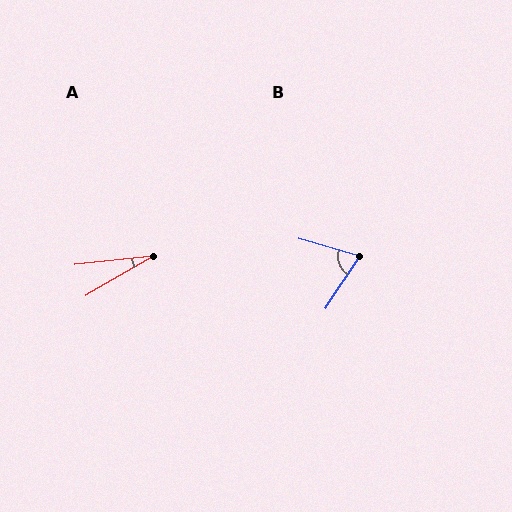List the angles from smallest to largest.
A (24°), B (73°).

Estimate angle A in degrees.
Approximately 24 degrees.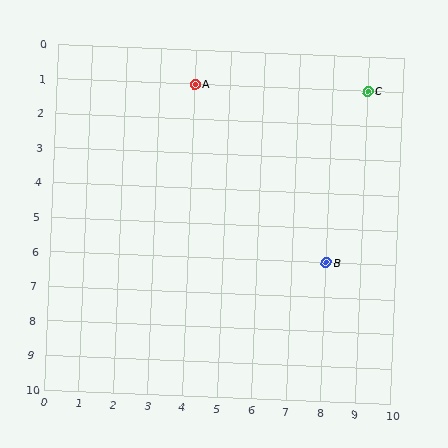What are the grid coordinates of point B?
Point B is at grid coordinates (8, 6).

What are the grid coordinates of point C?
Point C is at grid coordinates (9, 1).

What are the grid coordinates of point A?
Point A is at grid coordinates (4, 1).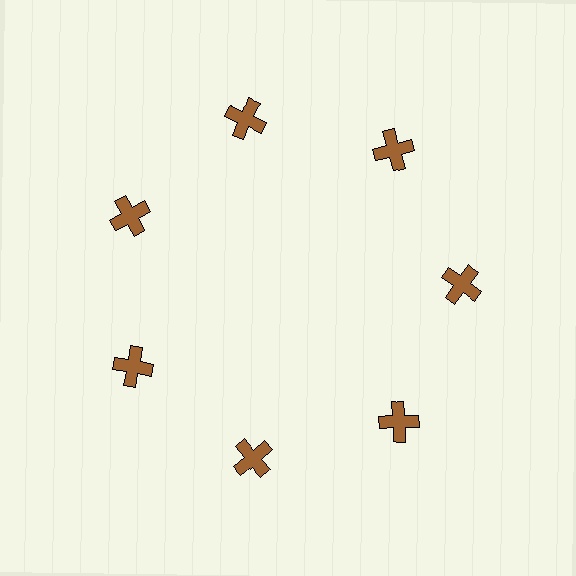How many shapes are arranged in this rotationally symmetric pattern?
There are 7 shapes, arranged in 7 groups of 1.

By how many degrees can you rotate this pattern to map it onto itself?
The pattern maps onto itself every 51 degrees of rotation.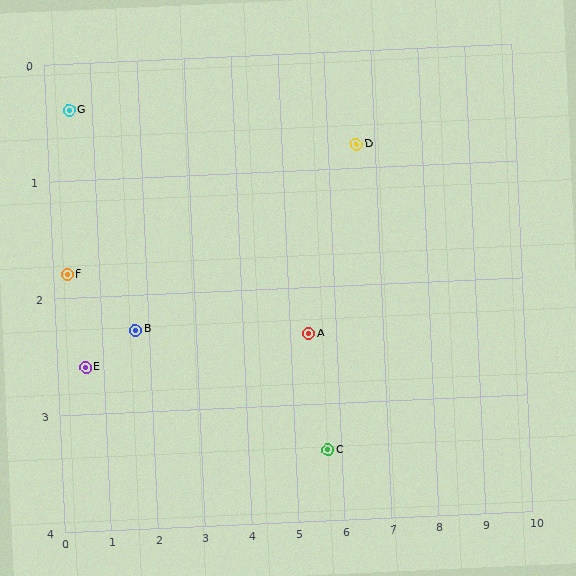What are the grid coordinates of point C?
Point C is at approximately (5.7, 3.4).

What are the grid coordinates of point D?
Point D is at approximately (6.6, 0.8).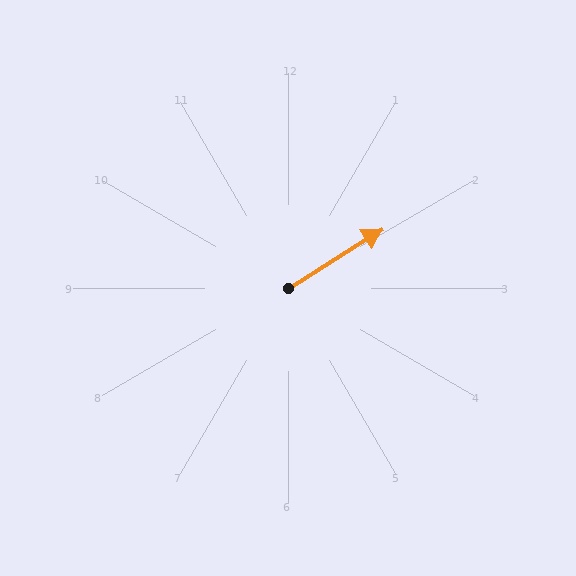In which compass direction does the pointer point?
Northeast.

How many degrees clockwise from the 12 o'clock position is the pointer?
Approximately 58 degrees.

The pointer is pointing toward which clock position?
Roughly 2 o'clock.